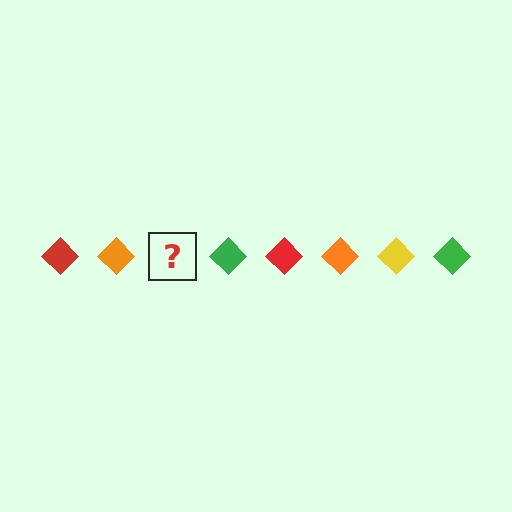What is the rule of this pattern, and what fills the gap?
The rule is that the pattern cycles through red, orange, yellow, green diamonds. The gap should be filled with a yellow diamond.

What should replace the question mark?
The question mark should be replaced with a yellow diamond.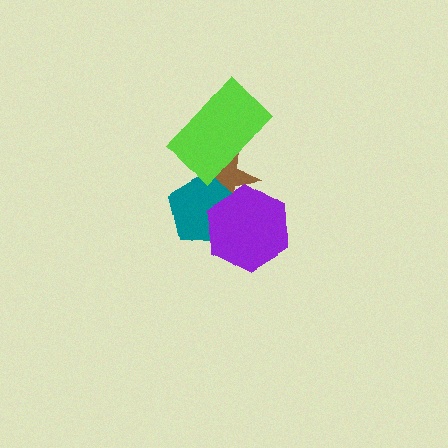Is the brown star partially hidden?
Yes, it is partially covered by another shape.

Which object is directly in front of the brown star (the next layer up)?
The teal pentagon is directly in front of the brown star.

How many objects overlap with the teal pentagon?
2 objects overlap with the teal pentagon.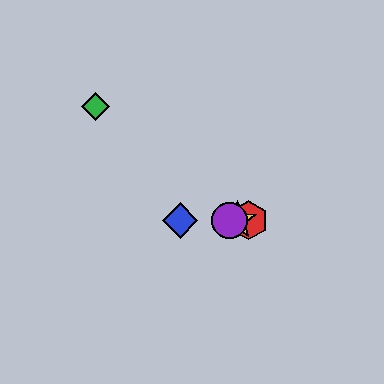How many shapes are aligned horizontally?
4 shapes (the red hexagon, the blue diamond, the yellow star, the purple circle) are aligned horizontally.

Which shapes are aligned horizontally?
The red hexagon, the blue diamond, the yellow star, the purple circle are aligned horizontally.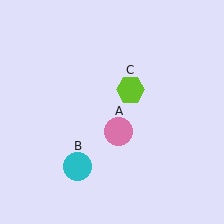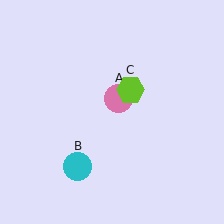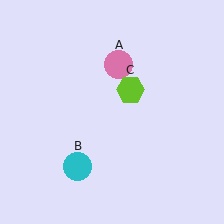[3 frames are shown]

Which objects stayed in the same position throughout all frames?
Cyan circle (object B) and lime hexagon (object C) remained stationary.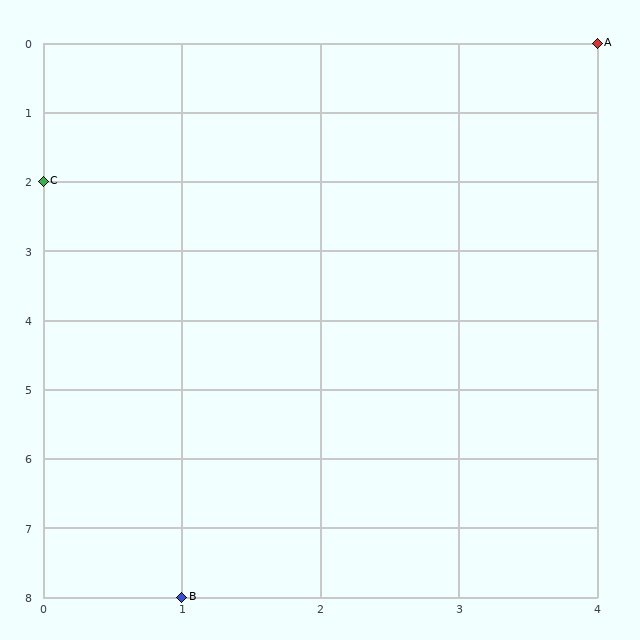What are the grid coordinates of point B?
Point B is at grid coordinates (1, 8).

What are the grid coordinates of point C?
Point C is at grid coordinates (0, 2).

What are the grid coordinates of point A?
Point A is at grid coordinates (4, 0).